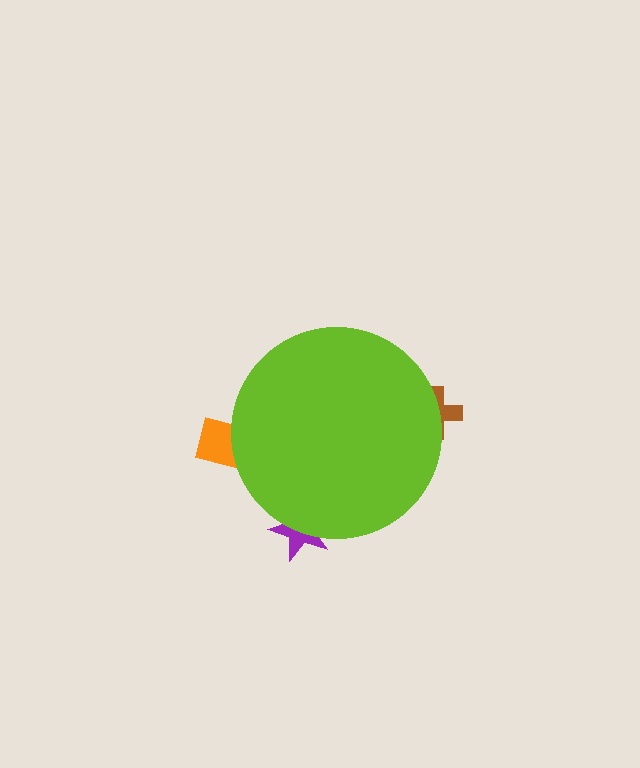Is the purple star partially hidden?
Yes, the purple star is partially hidden behind the lime circle.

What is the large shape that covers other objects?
A lime circle.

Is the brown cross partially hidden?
Yes, the brown cross is partially hidden behind the lime circle.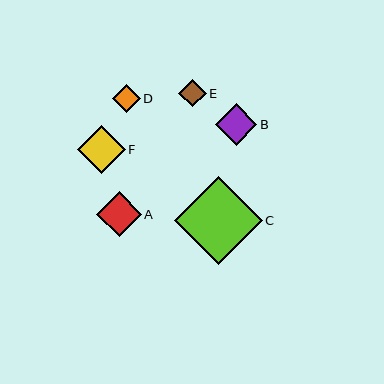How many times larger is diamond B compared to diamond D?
Diamond B is approximately 1.5 times the size of diamond D.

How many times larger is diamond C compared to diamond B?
Diamond C is approximately 2.1 times the size of diamond B.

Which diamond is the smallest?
Diamond D is the smallest with a size of approximately 27 pixels.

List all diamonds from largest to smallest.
From largest to smallest: C, F, A, B, E, D.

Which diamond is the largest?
Diamond C is the largest with a size of approximately 88 pixels.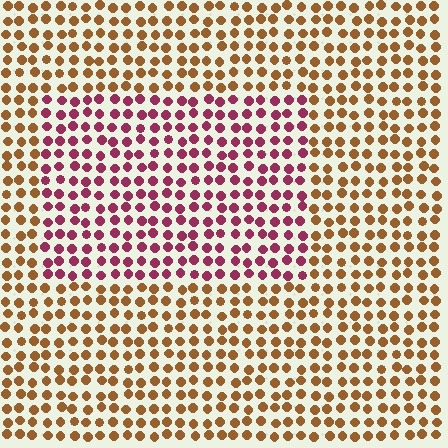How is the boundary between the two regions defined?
The boundary is defined purely by a slight shift in hue (about 55 degrees). Spacing, size, and orientation are identical on both sides.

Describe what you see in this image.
The image is filled with small brown elements in a uniform arrangement. A rectangle-shaped region is visible where the elements are tinted to a slightly different hue, forming a subtle color boundary.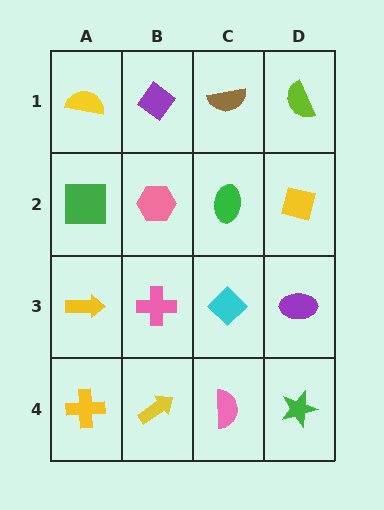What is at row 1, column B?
A purple diamond.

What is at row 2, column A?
A green square.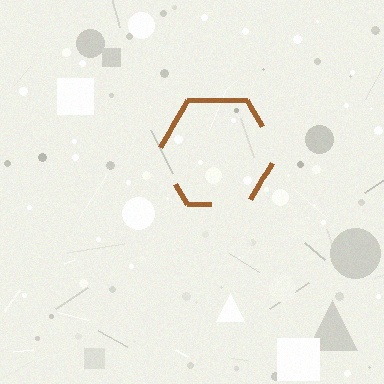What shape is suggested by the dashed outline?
The dashed outline suggests a hexagon.